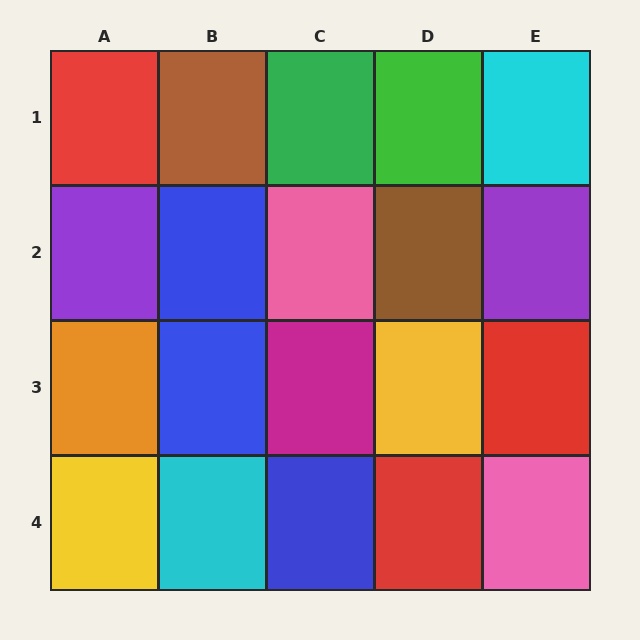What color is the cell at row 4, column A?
Yellow.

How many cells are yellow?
2 cells are yellow.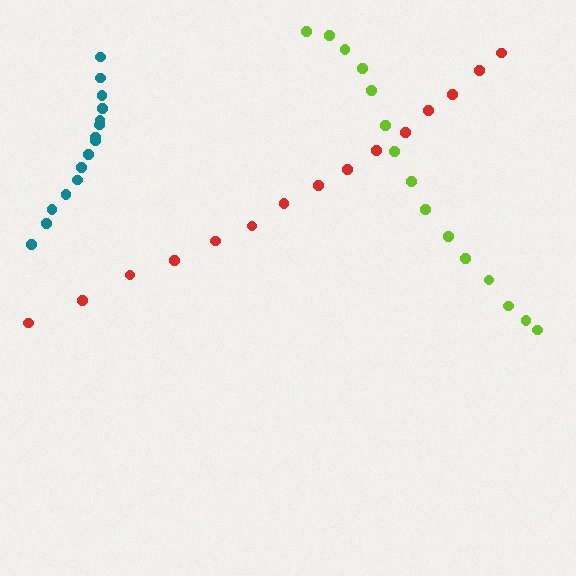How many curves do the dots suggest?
There are 3 distinct paths.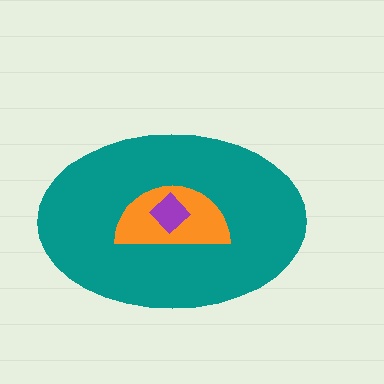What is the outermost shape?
The teal ellipse.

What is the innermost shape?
The purple diamond.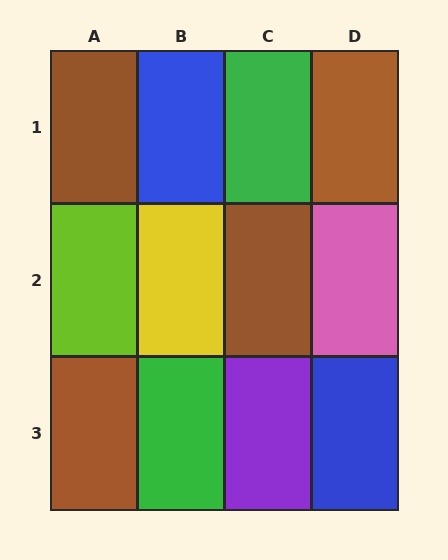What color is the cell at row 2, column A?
Lime.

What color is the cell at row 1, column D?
Brown.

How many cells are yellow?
1 cell is yellow.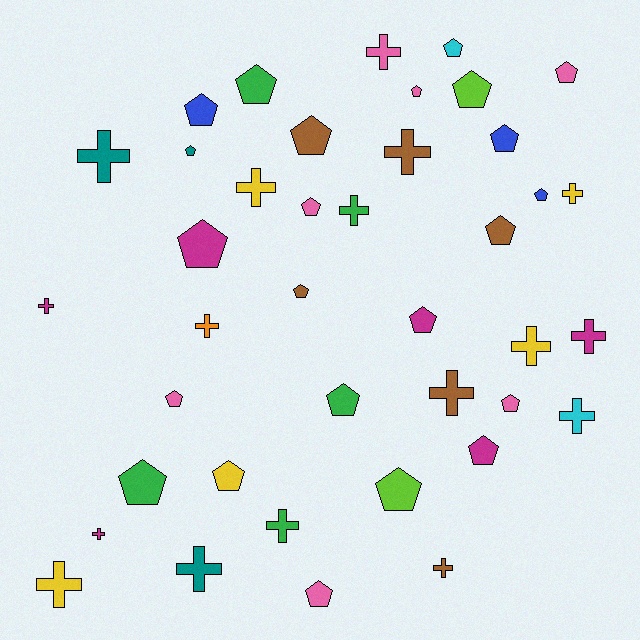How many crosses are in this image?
There are 17 crosses.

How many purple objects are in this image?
There are no purple objects.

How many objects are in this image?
There are 40 objects.